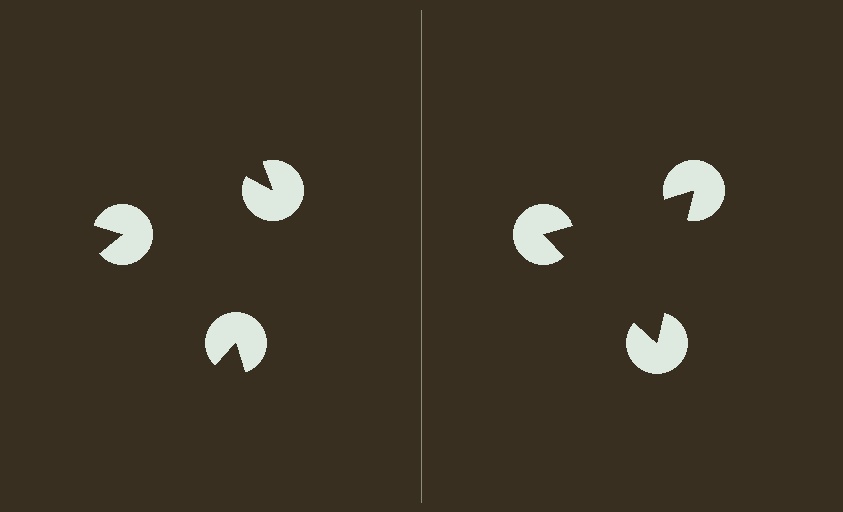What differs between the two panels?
The pac-man discs are positioned identically on both sides; only the wedge orientations differ. On the right they align to a triangle; on the left they are misaligned.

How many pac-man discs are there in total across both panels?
6 — 3 on each side.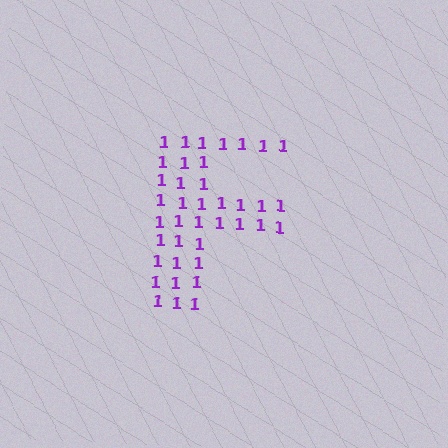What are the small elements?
The small elements are digit 1's.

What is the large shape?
The large shape is the letter F.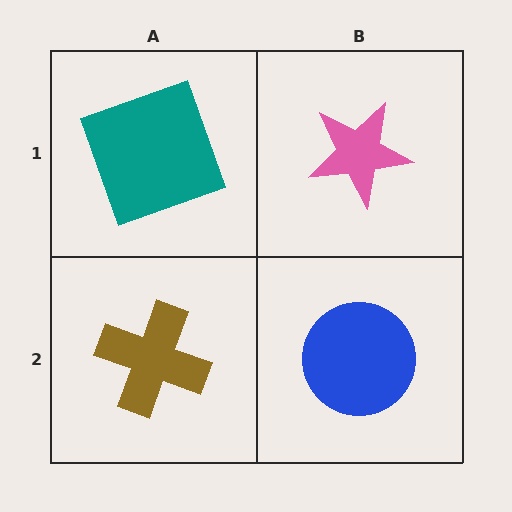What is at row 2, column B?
A blue circle.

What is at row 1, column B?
A pink star.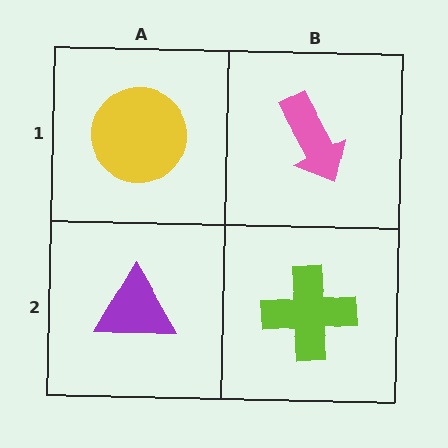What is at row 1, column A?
A yellow circle.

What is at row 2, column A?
A purple triangle.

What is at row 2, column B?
A lime cross.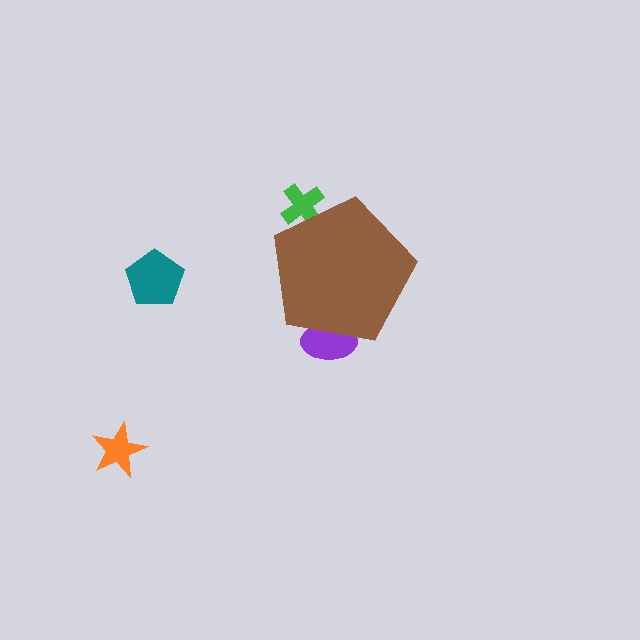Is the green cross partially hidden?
Yes, the green cross is partially hidden behind the brown pentagon.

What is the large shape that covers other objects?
A brown pentagon.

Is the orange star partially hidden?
No, the orange star is fully visible.